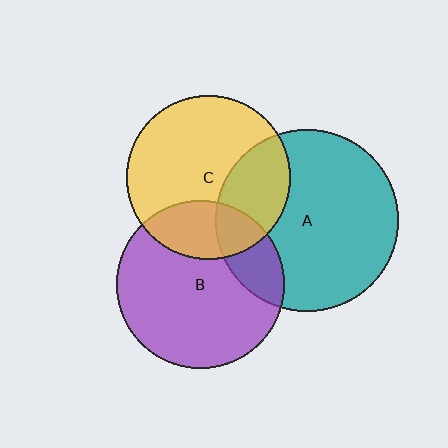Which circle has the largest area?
Circle A (teal).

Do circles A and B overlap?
Yes.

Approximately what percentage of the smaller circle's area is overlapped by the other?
Approximately 20%.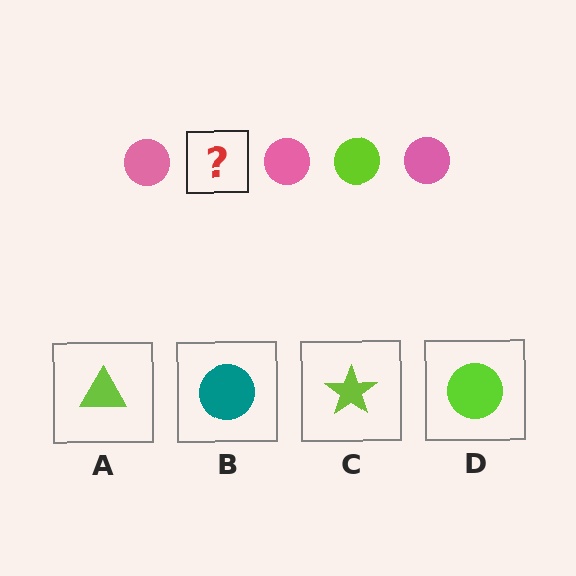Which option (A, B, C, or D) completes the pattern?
D.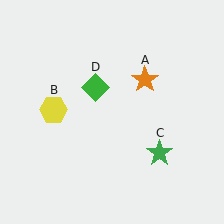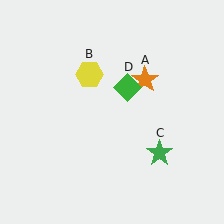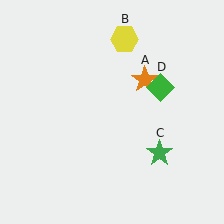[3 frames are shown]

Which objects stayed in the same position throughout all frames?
Orange star (object A) and green star (object C) remained stationary.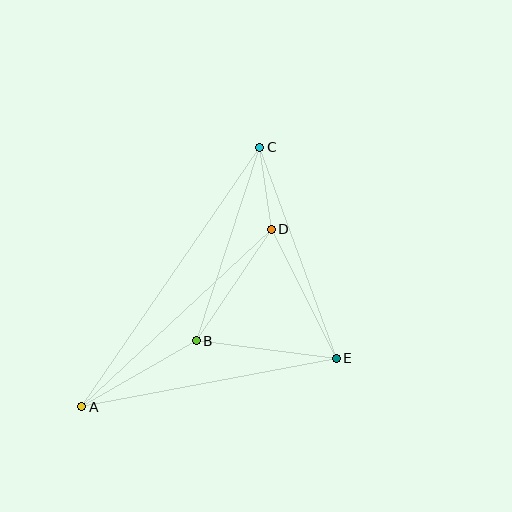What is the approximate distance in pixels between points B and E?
The distance between B and E is approximately 141 pixels.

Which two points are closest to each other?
Points C and D are closest to each other.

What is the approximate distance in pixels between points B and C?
The distance between B and C is approximately 204 pixels.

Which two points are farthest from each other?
Points A and C are farthest from each other.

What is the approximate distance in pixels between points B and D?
The distance between B and D is approximately 134 pixels.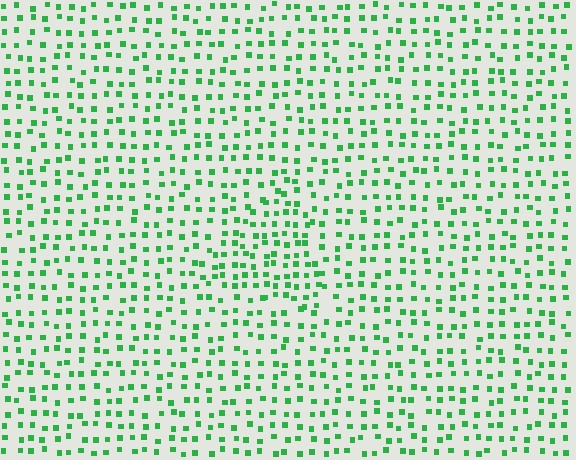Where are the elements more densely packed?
The elements are more densely packed inside the triangle boundary.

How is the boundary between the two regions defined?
The boundary is defined by a change in element density (approximately 1.5x ratio). All elements are the same color, size, and shape.